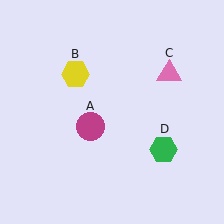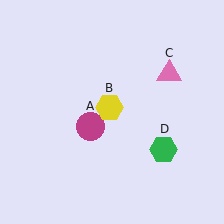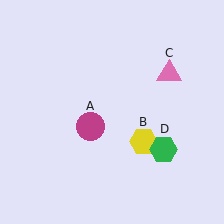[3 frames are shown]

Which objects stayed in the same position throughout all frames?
Magenta circle (object A) and pink triangle (object C) and green hexagon (object D) remained stationary.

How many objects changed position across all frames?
1 object changed position: yellow hexagon (object B).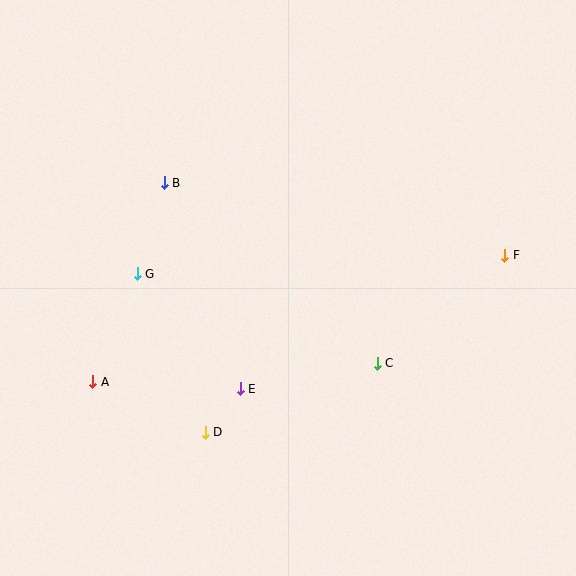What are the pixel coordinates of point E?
Point E is at (240, 389).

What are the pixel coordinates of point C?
Point C is at (377, 363).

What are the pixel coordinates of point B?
Point B is at (164, 183).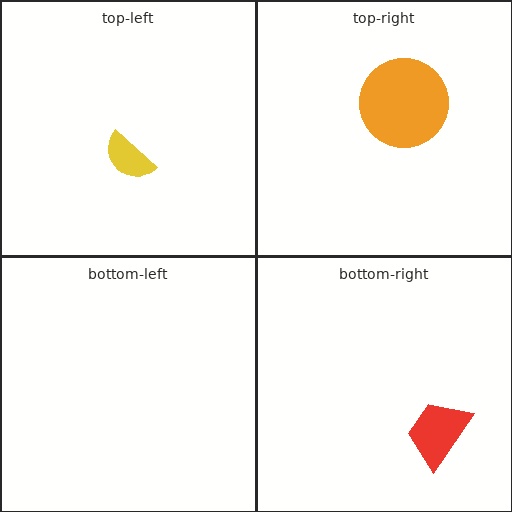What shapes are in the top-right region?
The orange circle.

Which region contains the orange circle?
The top-right region.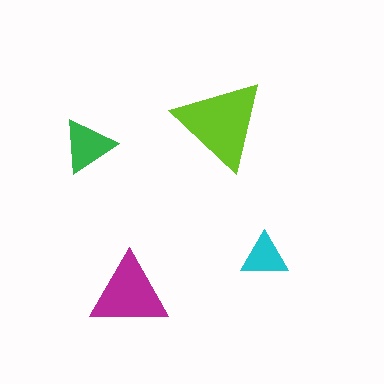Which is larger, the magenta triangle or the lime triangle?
The lime one.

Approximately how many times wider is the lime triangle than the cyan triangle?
About 2 times wider.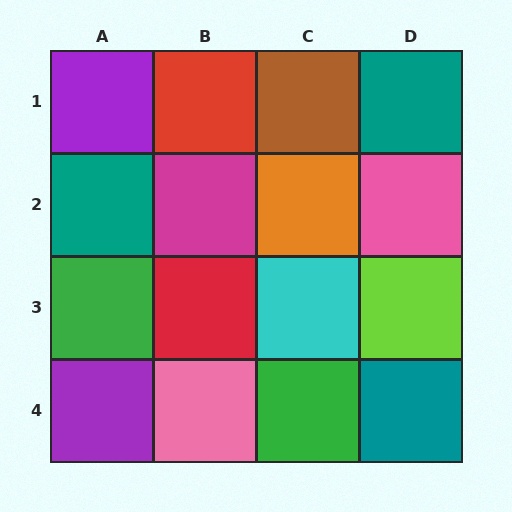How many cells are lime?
1 cell is lime.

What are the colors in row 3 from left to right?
Green, red, cyan, lime.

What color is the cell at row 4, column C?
Green.